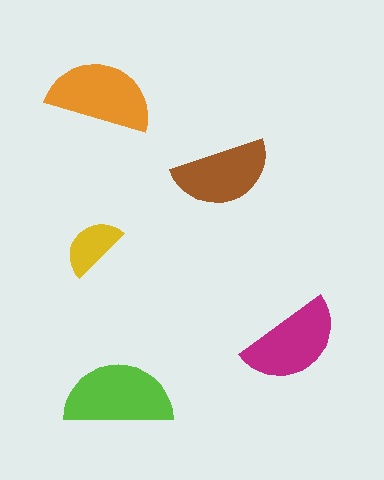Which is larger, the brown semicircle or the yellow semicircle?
The brown one.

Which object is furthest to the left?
The yellow semicircle is leftmost.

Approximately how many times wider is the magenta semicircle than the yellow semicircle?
About 1.5 times wider.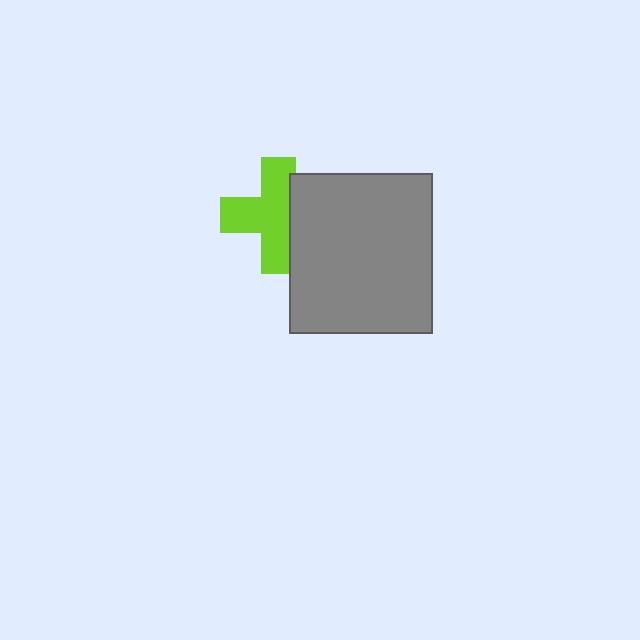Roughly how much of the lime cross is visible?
Most of it is visible (roughly 70%).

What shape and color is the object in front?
The object in front is a gray rectangle.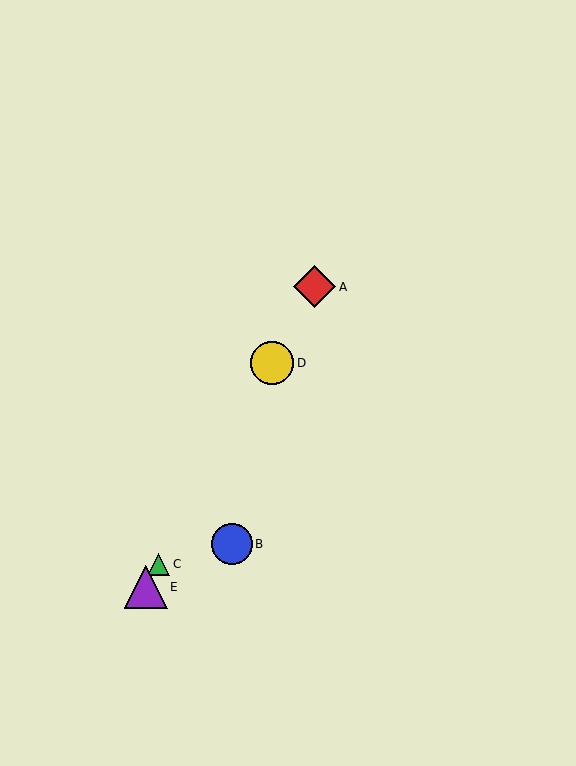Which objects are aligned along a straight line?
Objects A, C, D, E are aligned along a straight line.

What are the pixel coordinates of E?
Object E is at (146, 587).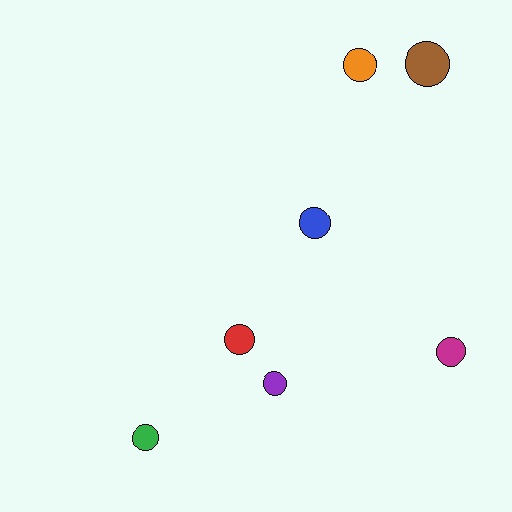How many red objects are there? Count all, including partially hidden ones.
There is 1 red object.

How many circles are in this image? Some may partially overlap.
There are 7 circles.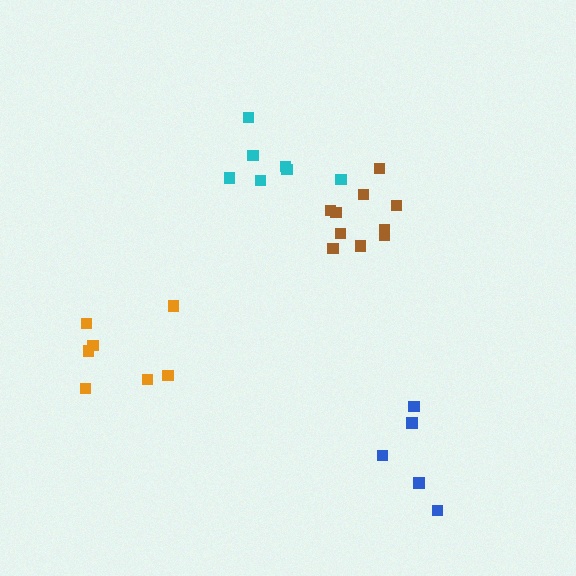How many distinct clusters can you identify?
There are 4 distinct clusters.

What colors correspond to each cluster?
The clusters are colored: orange, blue, brown, cyan.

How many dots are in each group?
Group 1: 7 dots, Group 2: 5 dots, Group 3: 10 dots, Group 4: 7 dots (29 total).